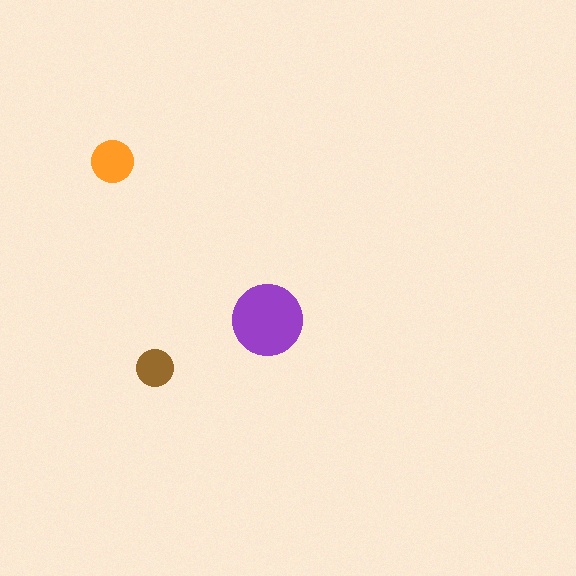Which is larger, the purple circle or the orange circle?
The purple one.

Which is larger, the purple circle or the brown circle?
The purple one.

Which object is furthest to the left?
The orange circle is leftmost.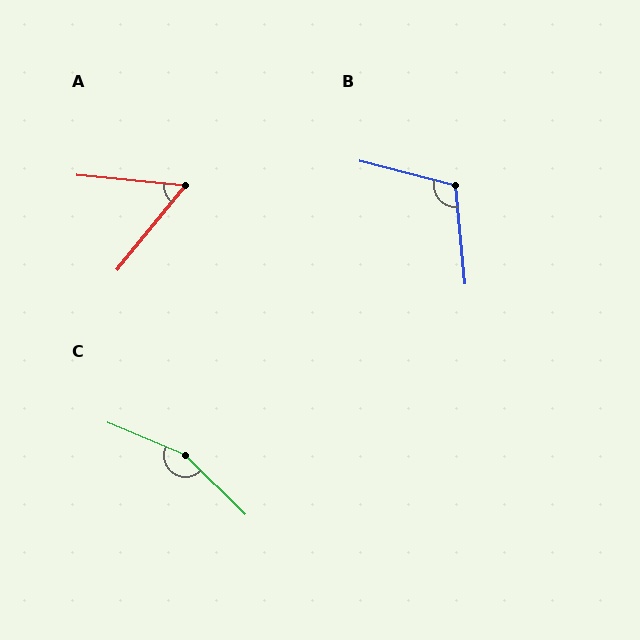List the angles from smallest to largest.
A (57°), B (110°), C (158°).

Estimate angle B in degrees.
Approximately 110 degrees.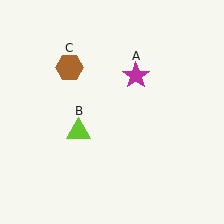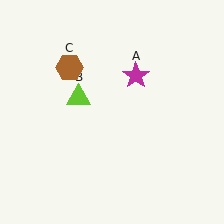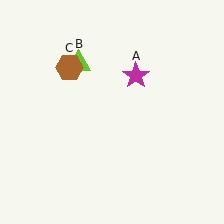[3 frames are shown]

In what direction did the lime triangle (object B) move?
The lime triangle (object B) moved up.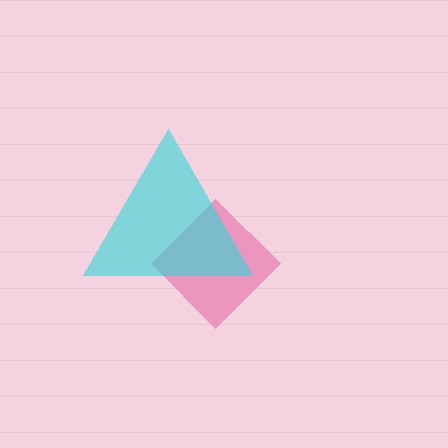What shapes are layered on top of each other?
The layered shapes are: a pink diamond, a cyan triangle.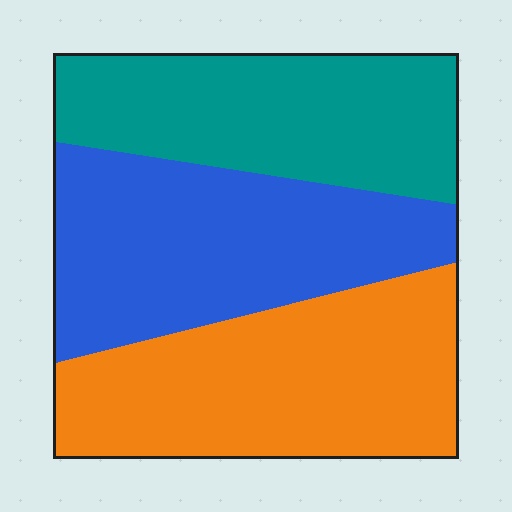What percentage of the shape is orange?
Orange takes up between a third and a half of the shape.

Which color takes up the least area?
Teal, at roughly 30%.